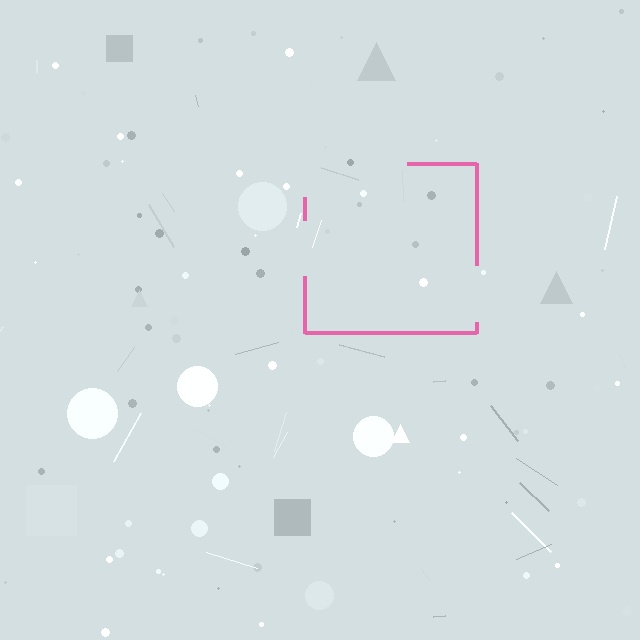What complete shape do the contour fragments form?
The contour fragments form a square.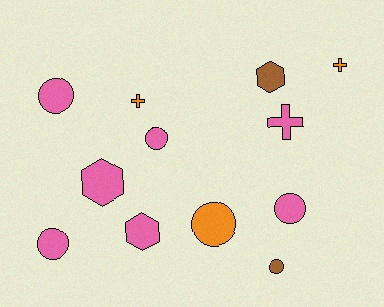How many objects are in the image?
There are 12 objects.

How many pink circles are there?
There are 4 pink circles.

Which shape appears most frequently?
Circle, with 6 objects.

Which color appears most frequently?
Pink, with 7 objects.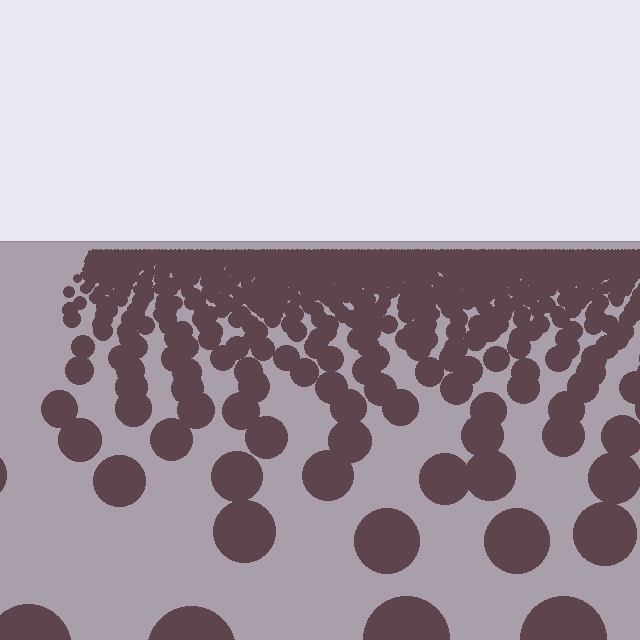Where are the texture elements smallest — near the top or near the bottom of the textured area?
Near the top.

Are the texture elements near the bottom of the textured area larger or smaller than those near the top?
Larger. Near the bottom, elements are closer to the viewer and appear at a bigger on-screen size.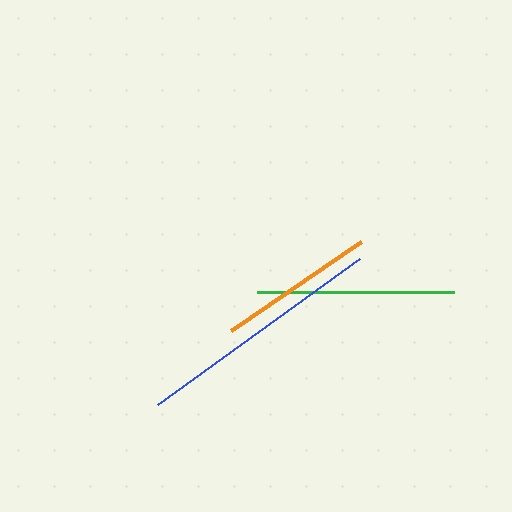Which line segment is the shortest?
The orange line is the shortest at approximately 157 pixels.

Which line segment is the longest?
The blue line is the longest at approximately 250 pixels.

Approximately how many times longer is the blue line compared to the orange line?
The blue line is approximately 1.6 times the length of the orange line.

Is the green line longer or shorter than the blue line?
The blue line is longer than the green line.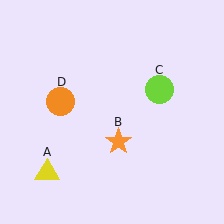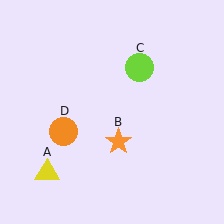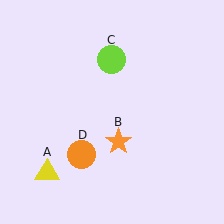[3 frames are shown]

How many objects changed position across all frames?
2 objects changed position: lime circle (object C), orange circle (object D).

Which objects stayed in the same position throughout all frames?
Yellow triangle (object A) and orange star (object B) remained stationary.